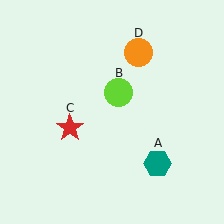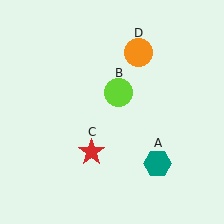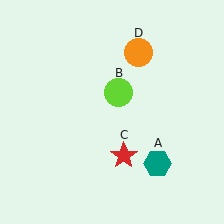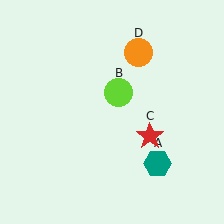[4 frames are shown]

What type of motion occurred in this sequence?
The red star (object C) rotated counterclockwise around the center of the scene.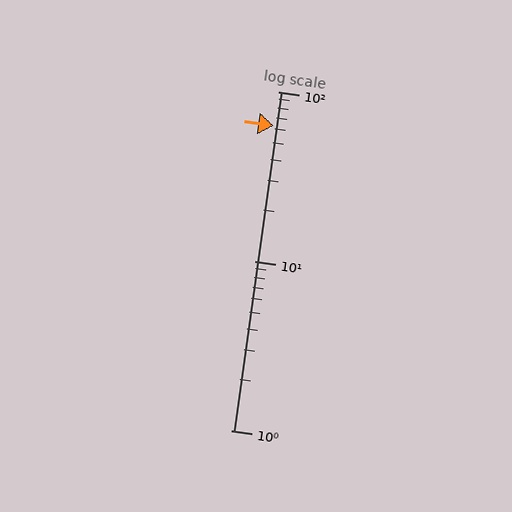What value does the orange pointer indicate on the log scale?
The pointer indicates approximately 63.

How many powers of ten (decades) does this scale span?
The scale spans 2 decades, from 1 to 100.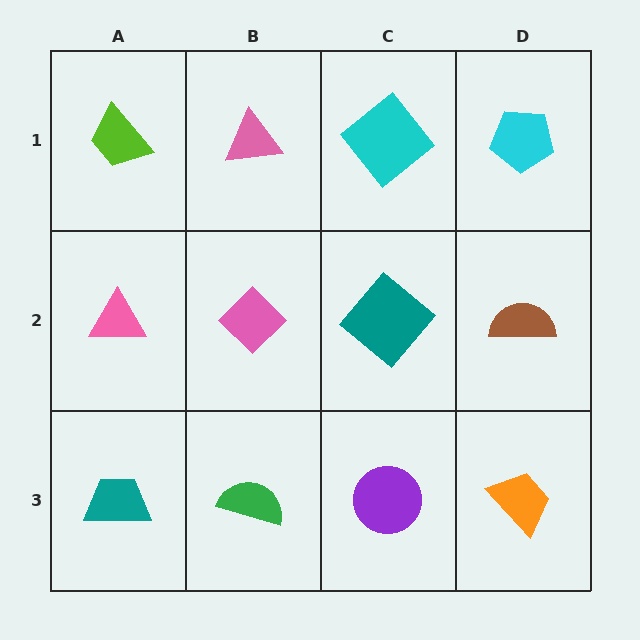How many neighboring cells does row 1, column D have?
2.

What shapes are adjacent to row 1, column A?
A pink triangle (row 2, column A), a pink triangle (row 1, column B).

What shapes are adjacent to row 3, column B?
A pink diamond (row 2, column B), a teal trapezoid (row 3, column A), a purple circle (row 3, column C).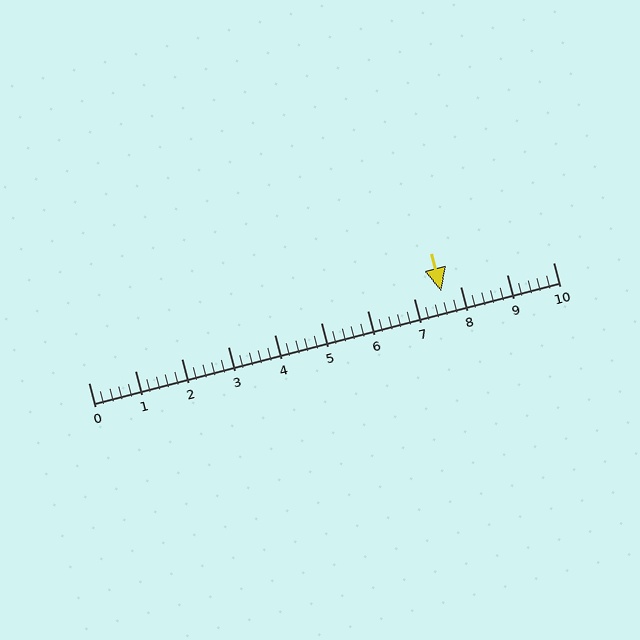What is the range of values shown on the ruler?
The ruler shows values from 0 to 10.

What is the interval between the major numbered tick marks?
The major tick marks are spaced 1 units apart.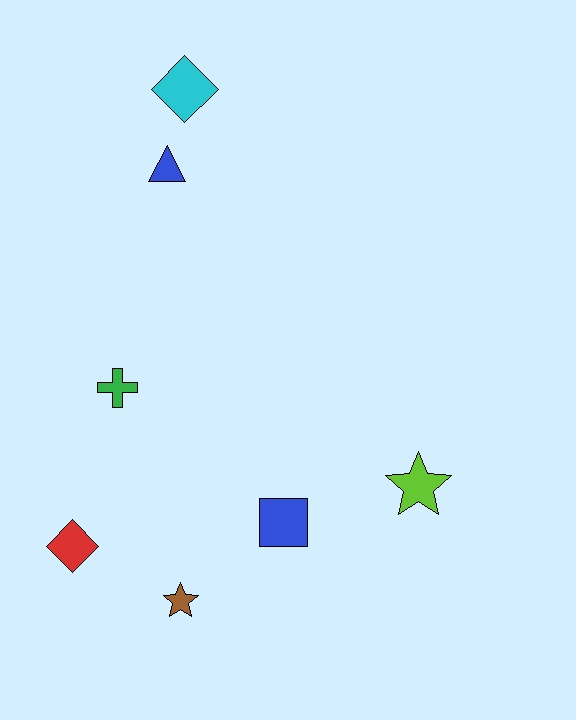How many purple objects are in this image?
There are no purple objects.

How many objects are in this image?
There are 7 objects.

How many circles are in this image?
There are no circles.